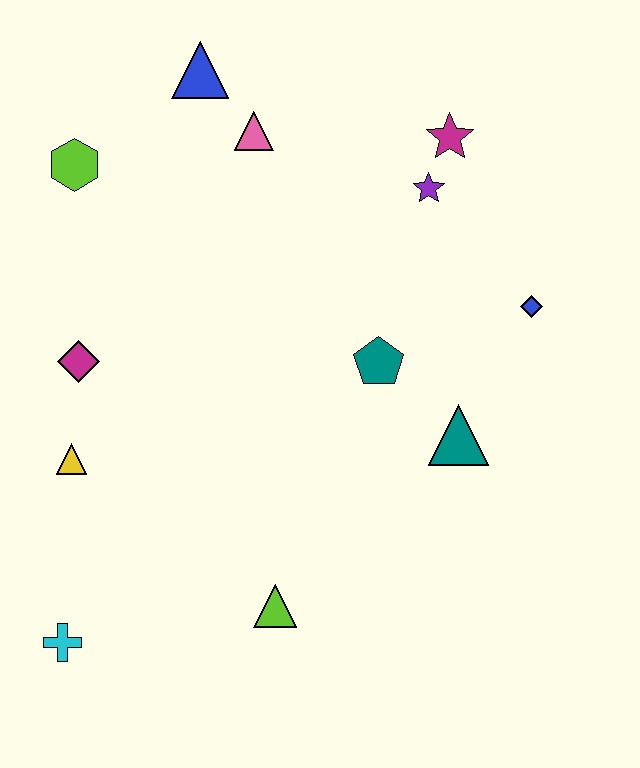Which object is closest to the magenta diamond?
The yellow triangle is closest to the magenta diamond.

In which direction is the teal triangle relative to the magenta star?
The teal triangle is below the magenta star.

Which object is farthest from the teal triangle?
The lime hexagon is farthest from the teal triangle.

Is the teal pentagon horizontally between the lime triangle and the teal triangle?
Yes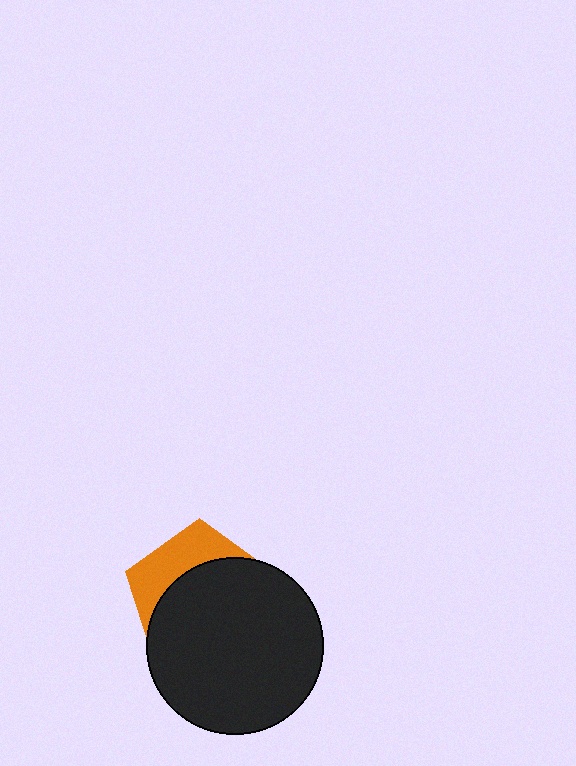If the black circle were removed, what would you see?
You would see the complete orange pentagon.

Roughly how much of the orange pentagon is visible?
A small part of it is visible (roughly 32%).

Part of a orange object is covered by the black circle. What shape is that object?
It is a pentagon.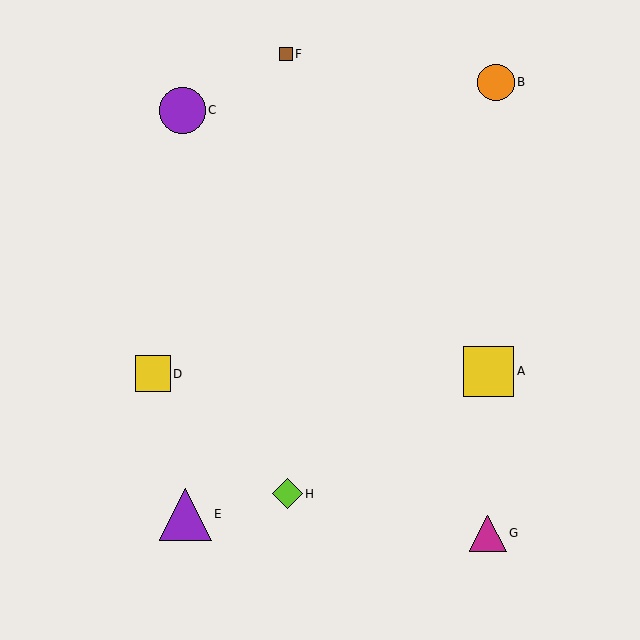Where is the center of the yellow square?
The center of the yellow square is at (489, 371).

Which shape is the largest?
The purple triangle (labeled E) is the largest.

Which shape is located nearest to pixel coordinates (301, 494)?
The lime diamond (labeled H) at (288, 494) is nearest to that location.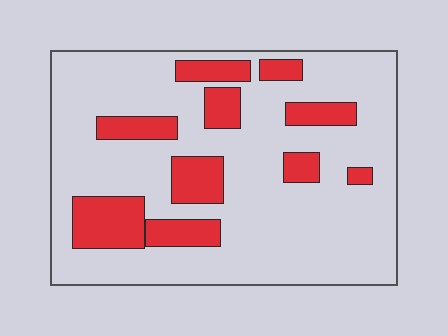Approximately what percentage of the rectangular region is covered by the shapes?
Approximately 20%.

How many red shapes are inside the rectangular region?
10.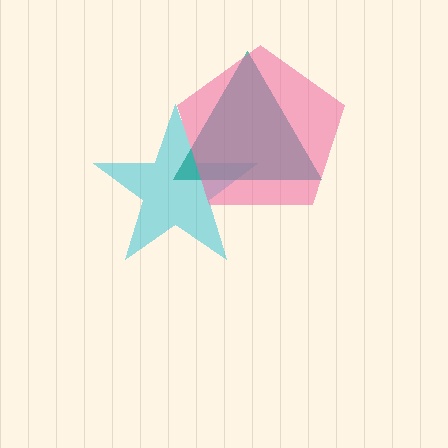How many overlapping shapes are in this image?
There are 3 overlapping shapes in the image.